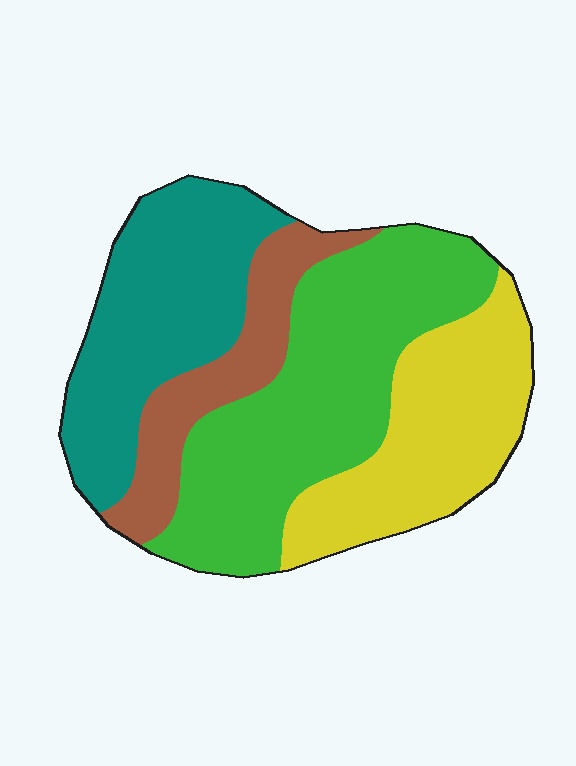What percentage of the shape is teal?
Teal takes up about one quarter (1/4) of the shape.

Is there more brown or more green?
Green.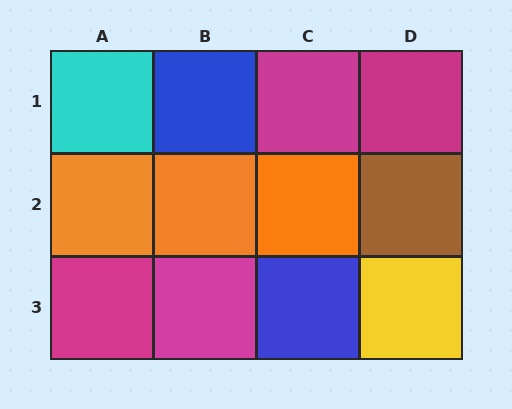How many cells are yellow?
1 cell is yellow.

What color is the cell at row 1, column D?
Magenta.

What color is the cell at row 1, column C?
Magenta.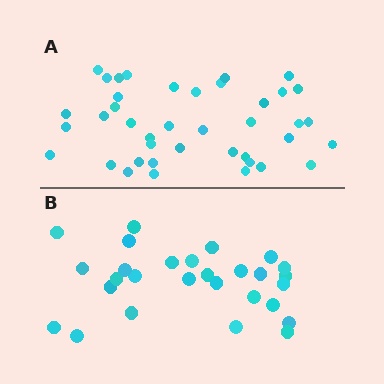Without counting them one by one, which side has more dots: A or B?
Region A (the top region) has more dots.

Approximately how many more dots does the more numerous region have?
Region A has roughly 12 or so more dots than region B.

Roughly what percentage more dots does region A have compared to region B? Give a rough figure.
About 45% more.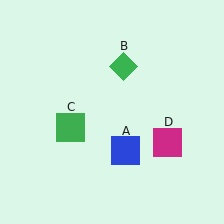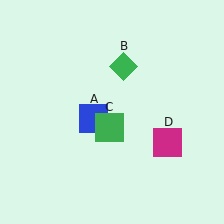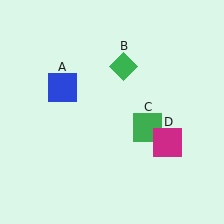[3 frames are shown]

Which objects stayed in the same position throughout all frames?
Green diamond (object B) and magenta square (object D) remained stationary.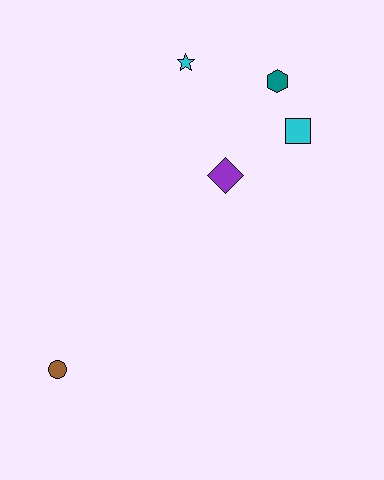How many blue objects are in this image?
There are no blue objects.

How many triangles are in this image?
There are no triangles.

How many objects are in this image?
There are 5 objects.